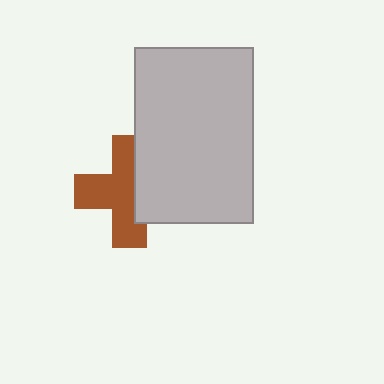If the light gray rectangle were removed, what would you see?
You would see the complete brown cross.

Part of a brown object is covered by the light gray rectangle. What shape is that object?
It is a cross.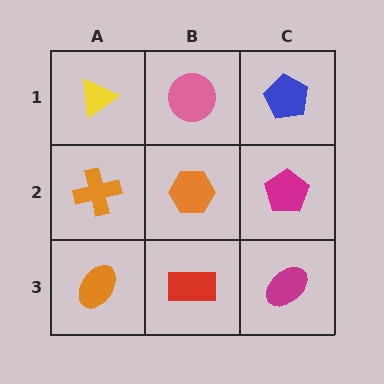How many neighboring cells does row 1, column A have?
2.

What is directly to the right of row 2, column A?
An orange hexagon.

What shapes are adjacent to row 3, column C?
A magenta pentagon (row 2, column C), a red rectangle (row 3, column B).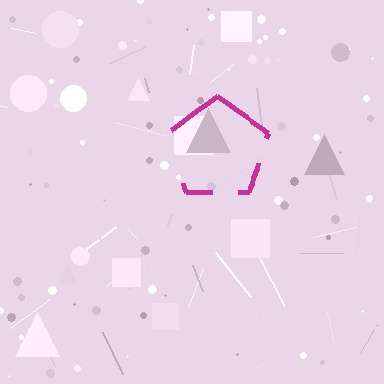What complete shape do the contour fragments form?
The contour fragments form a pentagon.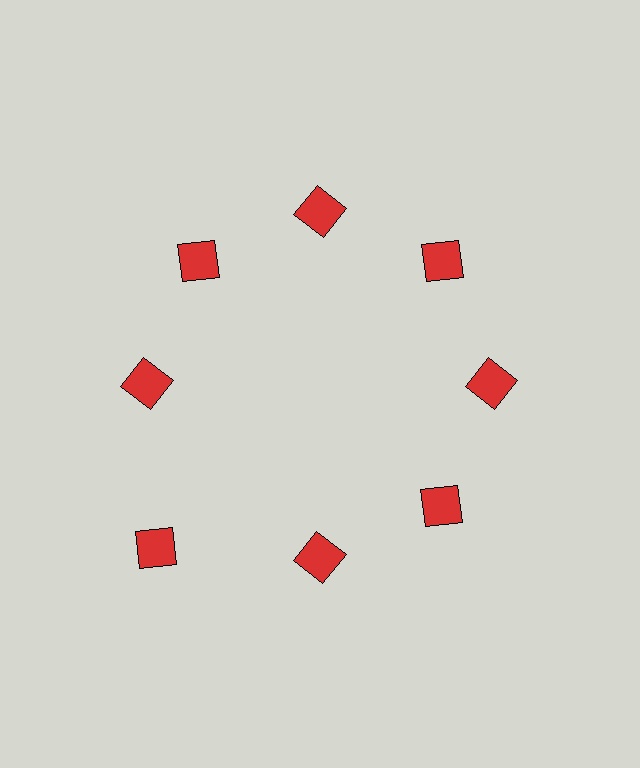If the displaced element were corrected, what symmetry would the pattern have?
It would have 8-fold rotational symmetry — the pattern would map onto itself every 45 degrees.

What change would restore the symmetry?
The symmetry would be restored by moving it inward, back onto the ring so that all 8 squares sit at equal angles and equal distance from the center.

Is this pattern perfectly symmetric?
No. The 8 red squares are arranged in a ring, but one element near the 8 o'clock position is pushed outward from the center, breaking the 8-fold rotational symmetry.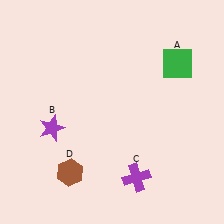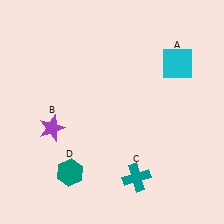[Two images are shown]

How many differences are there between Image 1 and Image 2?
There are 3 differences between the two images.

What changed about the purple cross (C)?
In Image 1, C is purple. In Image 2, it changed to teal.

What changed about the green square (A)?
In Image 1, A is green. In Image 2, it changed to cyan.